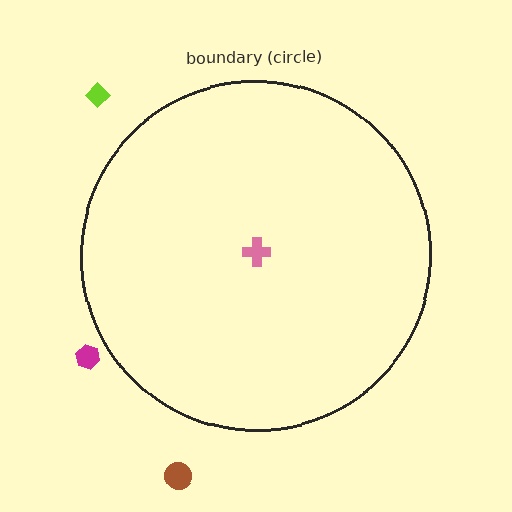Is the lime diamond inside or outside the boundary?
Outside.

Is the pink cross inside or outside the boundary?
Inside.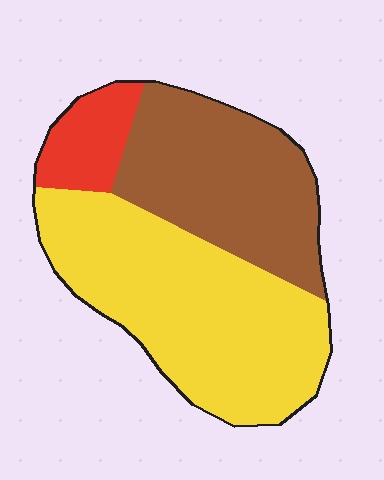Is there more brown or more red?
Brown.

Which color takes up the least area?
Red, at roughly 10%.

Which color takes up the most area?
Yellow, at roughly 55%.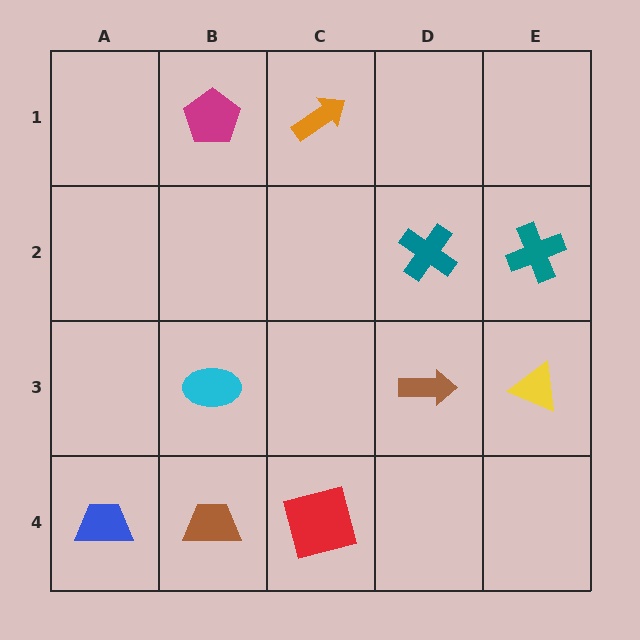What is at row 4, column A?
A blue trapezoid.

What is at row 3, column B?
A cyan ellipse.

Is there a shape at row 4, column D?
No, that cell is empty.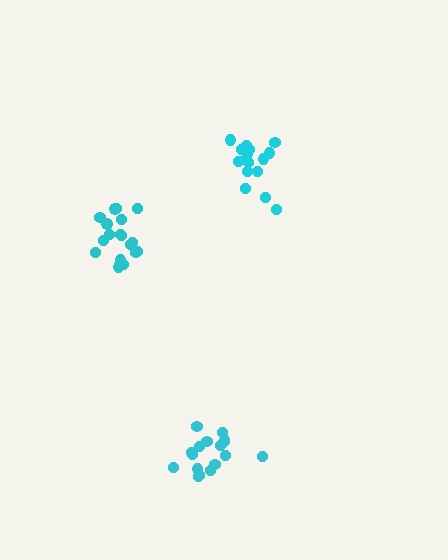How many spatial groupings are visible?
There are 3 spatial groupings.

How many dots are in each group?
Group 1: 17 dots, Group 2: 16 dots, Group 3: 18 dots (51 total).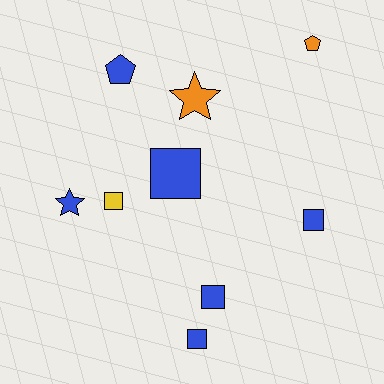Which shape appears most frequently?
Square, with 5 objects.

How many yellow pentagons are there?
There are no yellow pentagons.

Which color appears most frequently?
Blue, with 6 objects.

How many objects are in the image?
There are 9 objects.